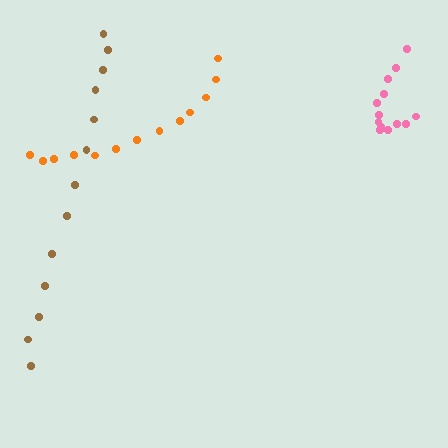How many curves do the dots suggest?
There are 3 distinct paths.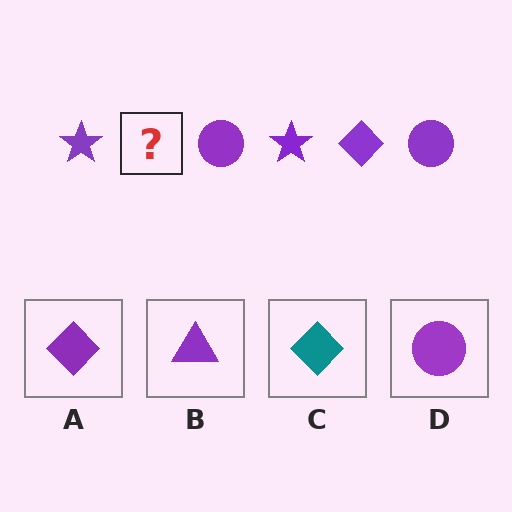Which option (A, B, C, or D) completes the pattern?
A.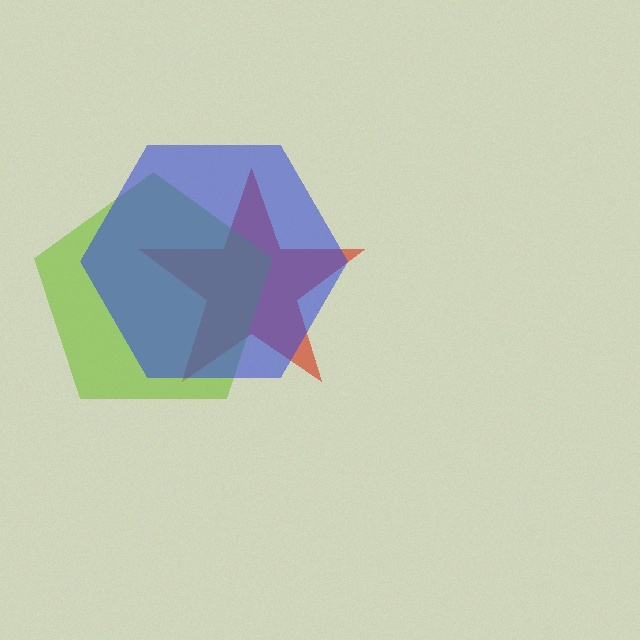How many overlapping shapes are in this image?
There are 3 overlapping shapes in the image.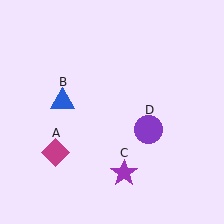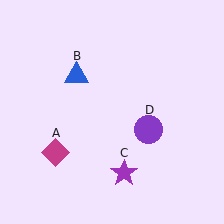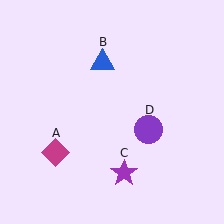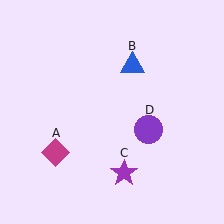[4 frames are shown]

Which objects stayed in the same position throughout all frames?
Magenta diamond (object A) and purple star (object C) and purple circle (object D) remained stationary.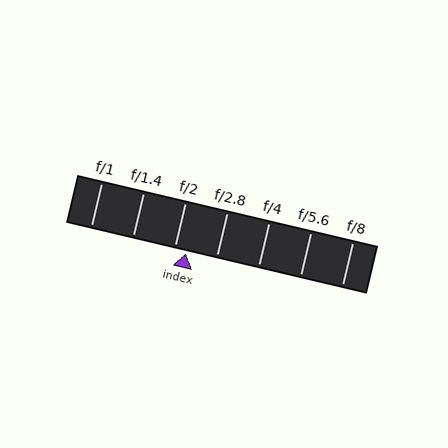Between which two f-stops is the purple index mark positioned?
The index mark is between f/2 and f/2.8.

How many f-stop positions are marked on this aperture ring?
There are 7 f-stop positions marked.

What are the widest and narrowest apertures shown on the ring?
The widest aperture shown is f/1 and the narrowest is f/8.